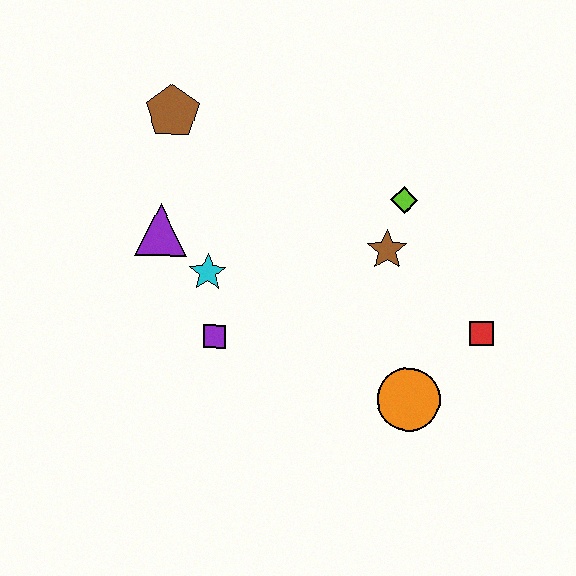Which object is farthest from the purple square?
The red square is farthest from the purple square.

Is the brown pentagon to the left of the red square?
Yes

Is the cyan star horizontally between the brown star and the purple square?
No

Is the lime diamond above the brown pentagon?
No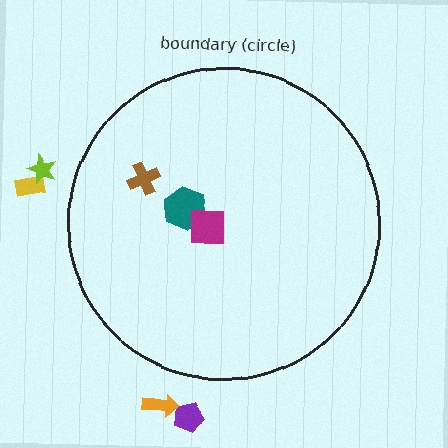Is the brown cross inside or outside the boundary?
Inside.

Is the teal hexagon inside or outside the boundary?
Inside.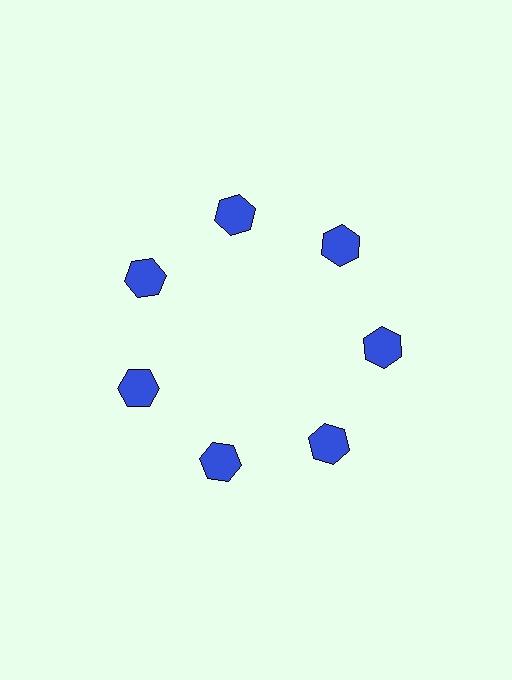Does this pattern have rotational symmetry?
Yes, this pattern has 7-fold rotational symmetry. It looks the same after rotating 51 degrees around the center.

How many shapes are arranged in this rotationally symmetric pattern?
There are 7 shapes, arranged in 7 groups of 1.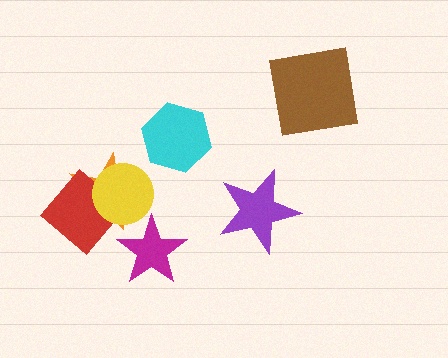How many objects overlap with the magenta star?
0 objects overlap with the magenta star.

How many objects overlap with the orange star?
2 objects overlap with the orange star.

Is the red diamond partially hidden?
Yes, it is partially covered by another shape.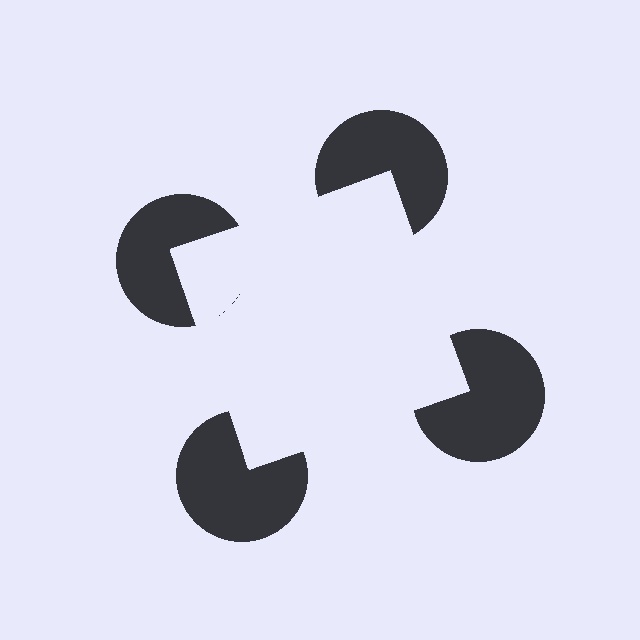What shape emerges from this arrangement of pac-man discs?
An illusory square — its edges are inferred from the aligned wedge cuts in the pac-man discs, not physically drawn.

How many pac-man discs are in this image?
There are 4 — one at each vertex of the illusory square.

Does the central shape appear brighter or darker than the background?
It typically appears slightly brighter than the background, even though no actual brightness change is drawn.